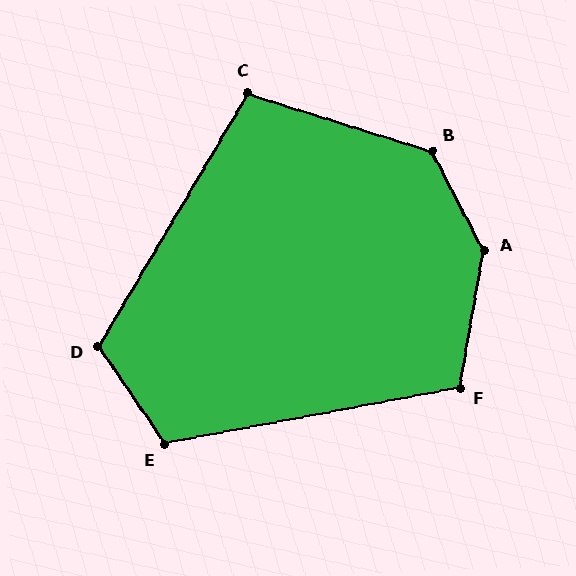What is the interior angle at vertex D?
Approximately 115 degrees (obtuse).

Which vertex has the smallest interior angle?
C, at approximately 103 degrees.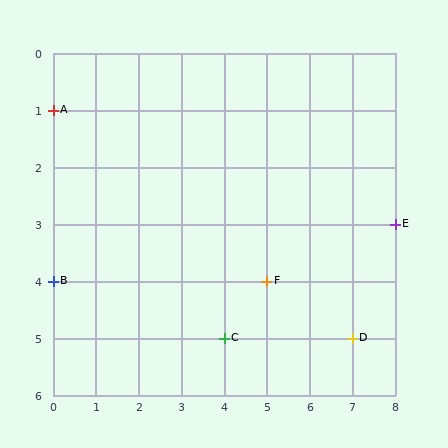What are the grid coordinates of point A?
Point A is at grid coordinates (0, 1).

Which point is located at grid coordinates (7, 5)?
Point D is at (7, 5).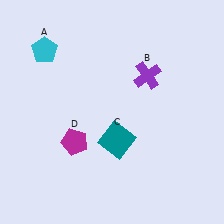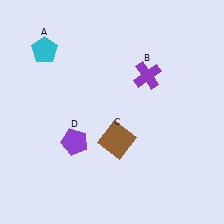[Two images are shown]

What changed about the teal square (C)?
In Image 1, C is teal. In Image 2, it changed to brown.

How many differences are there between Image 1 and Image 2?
There are 2 differences between the two images.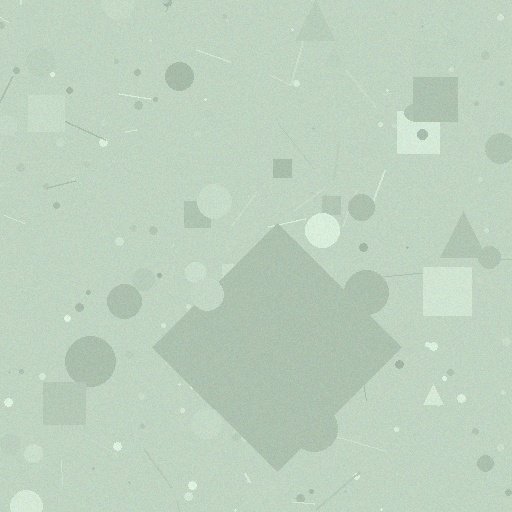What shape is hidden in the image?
A diamond is hidden in the image.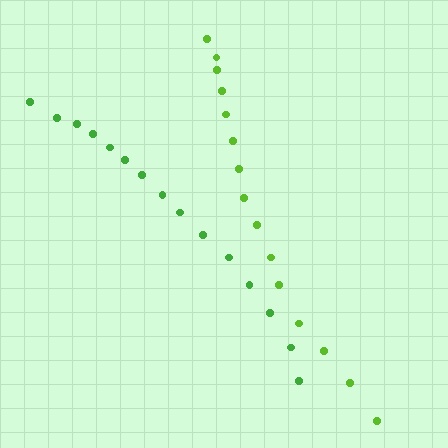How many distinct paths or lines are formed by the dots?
There are 2 distinct paths.